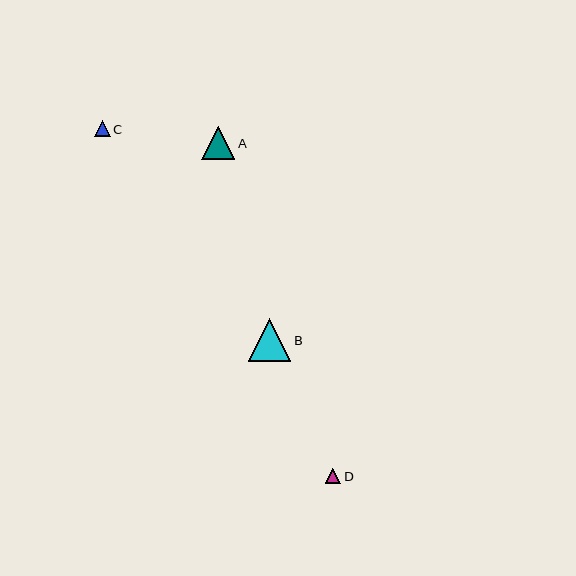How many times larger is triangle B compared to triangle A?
Triangle B is approximately 1.3 times the size of triangle A.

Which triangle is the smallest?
Triangle D is the smallest with a size of approximately 16 pixels.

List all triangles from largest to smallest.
From largest to smallest: B, A, C, D.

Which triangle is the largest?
Triangle B is the largest with a size of approximately 43 pixels.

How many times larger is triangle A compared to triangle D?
Triangle A is approximately 2.1 times the size of triangle D.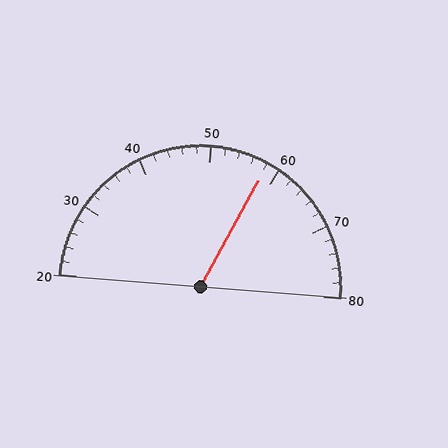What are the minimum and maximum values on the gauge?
The gauge ranges from 20 to 80.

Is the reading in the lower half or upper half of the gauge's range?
The reading is in the upper half of the range (20 to 80).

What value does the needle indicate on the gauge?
The needle indicates approximately 58.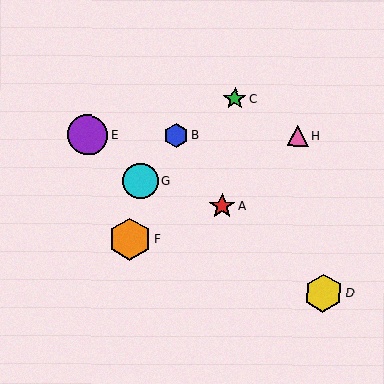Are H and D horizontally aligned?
No, H is at y≈136 and D is at y≈293.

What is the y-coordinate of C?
Object C is at y≈99.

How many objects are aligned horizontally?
3 objects (B, E, H) are aligned horizontally.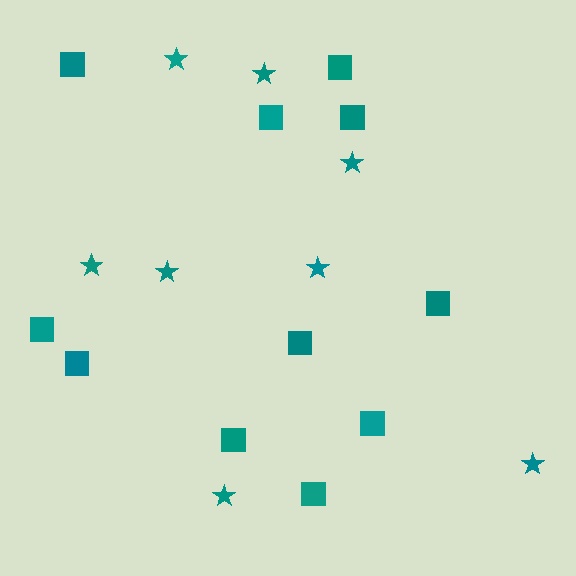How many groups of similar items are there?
There are 2 groups: one group of stars (8) and one group of squares (11).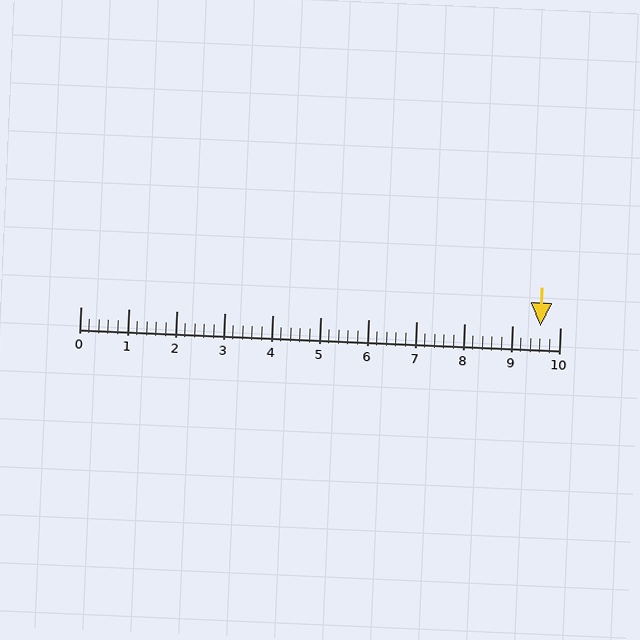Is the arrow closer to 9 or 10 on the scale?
The arrow is closer to 10.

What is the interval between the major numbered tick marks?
The major tick marks are spaced 1 units apart.